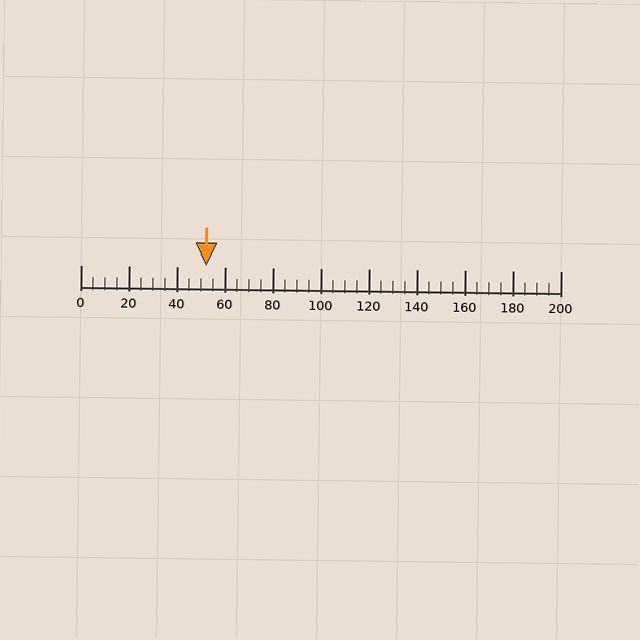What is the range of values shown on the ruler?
The ruler shows values from 0 to 200.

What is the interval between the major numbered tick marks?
The major tick marks are spaced 20 units apart.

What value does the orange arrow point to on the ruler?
The orange arrow points to approximately 52.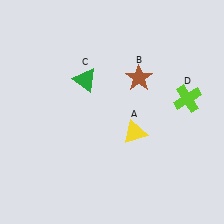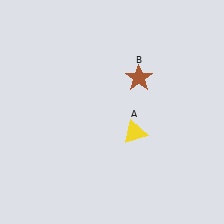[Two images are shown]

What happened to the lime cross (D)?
The lime cross (D) was removed in Image 2. It was in the top-right area of Image 1.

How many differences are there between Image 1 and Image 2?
There are 2 differences between the two images.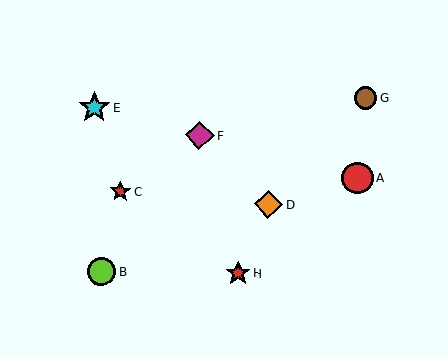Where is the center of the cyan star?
The center of the cyan star is at (94, 108).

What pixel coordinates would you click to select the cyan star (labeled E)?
Click at (94, 108) to select the cyan star E.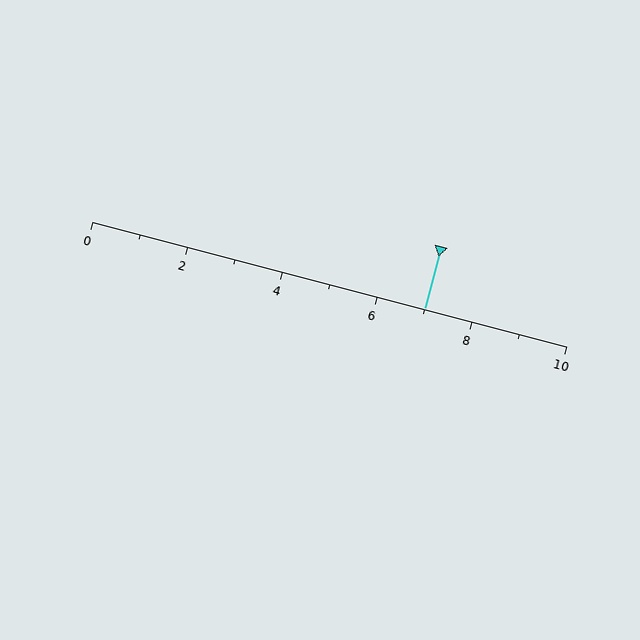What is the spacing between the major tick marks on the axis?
The major ticks are spaced 2 apart.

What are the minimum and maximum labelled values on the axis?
The axis runs from 0 to 10.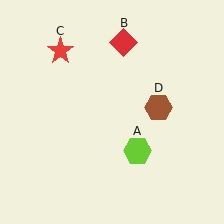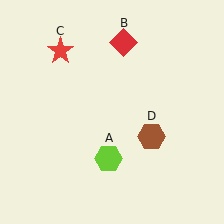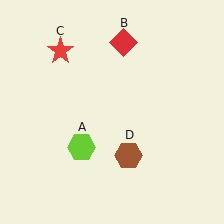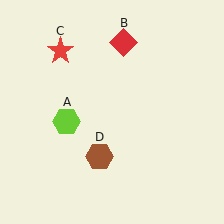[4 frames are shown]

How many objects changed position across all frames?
2 objects changed position: lime hexagon (object A), brown hexagon (object D).